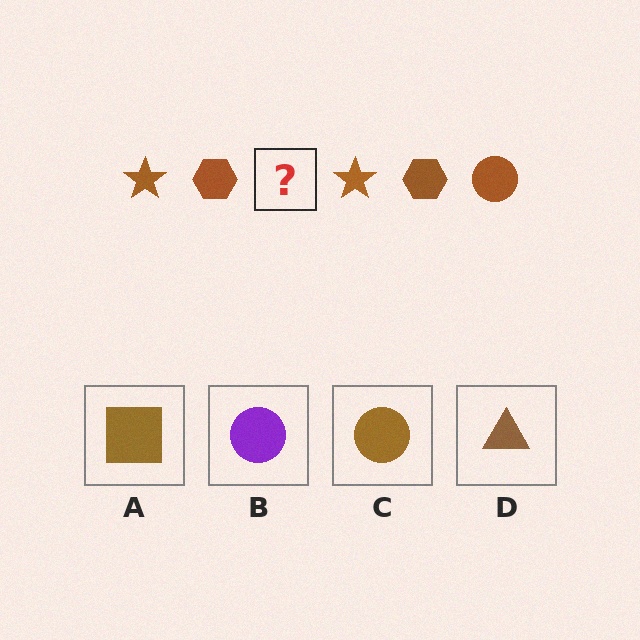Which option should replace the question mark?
Option C.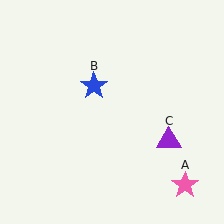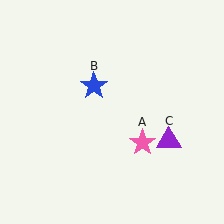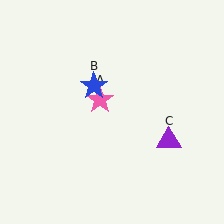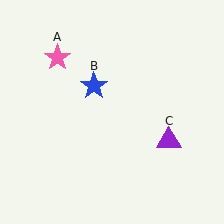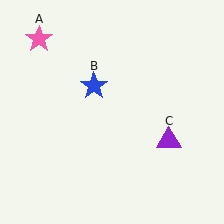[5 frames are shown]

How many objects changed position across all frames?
1 object changed position: pink star (object A).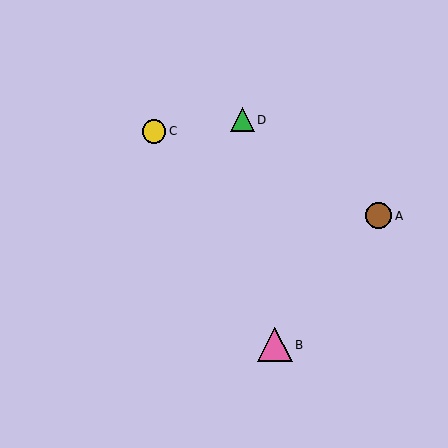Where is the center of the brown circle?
The center of the brown circle is at (379, 216).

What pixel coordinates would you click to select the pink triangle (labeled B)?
Click at (275, 345) to select the pink triangle B.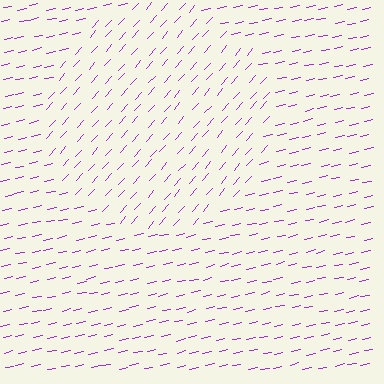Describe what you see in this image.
The image is filled with small purple line segments. A circle region in the image has lines oriented differently from the surrounding lines, creating a visible texture boundary.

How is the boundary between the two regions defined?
The boundary is defined purely by a change in line orientation (approximately 36 degrees difference). All lines are the same color and thickness.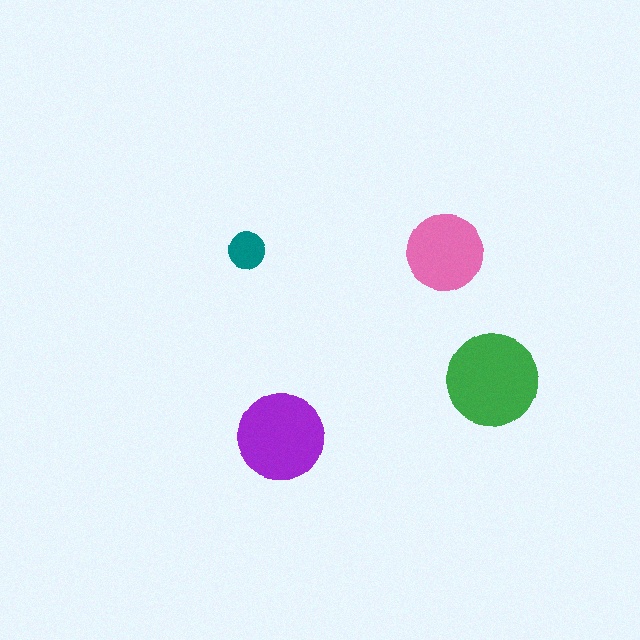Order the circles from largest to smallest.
the green one, the purple one, the pink one, the teal one.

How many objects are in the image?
There are 4 objects in the image.